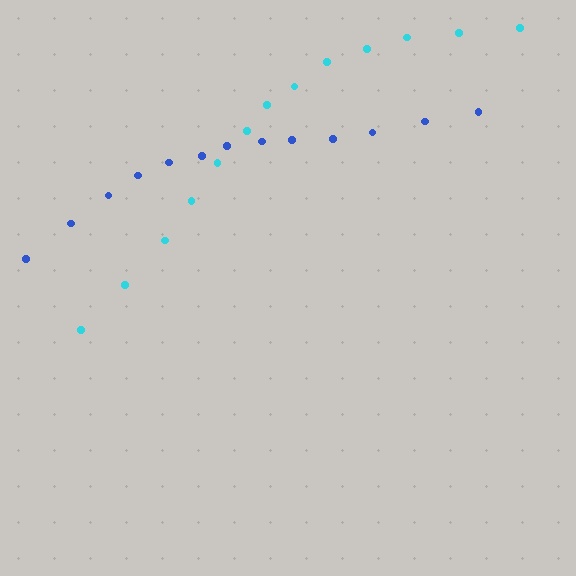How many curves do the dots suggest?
There are 2 distinct paths.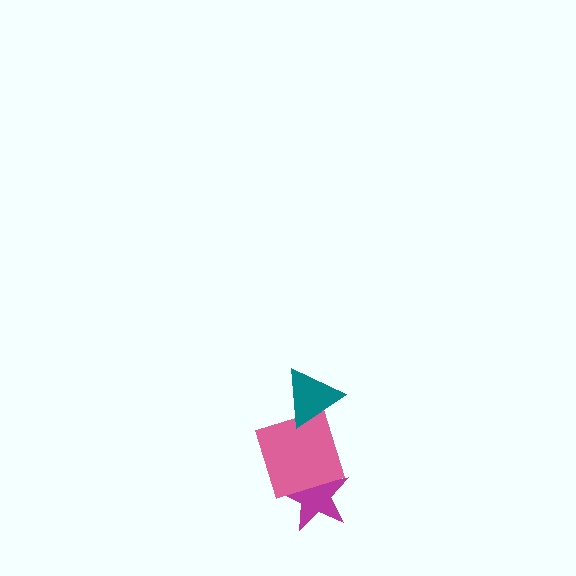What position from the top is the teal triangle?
The teal triangle is 1st from the top.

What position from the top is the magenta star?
The magenta star is 3rd from the top.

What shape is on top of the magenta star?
The pink square is on top of the magenta star.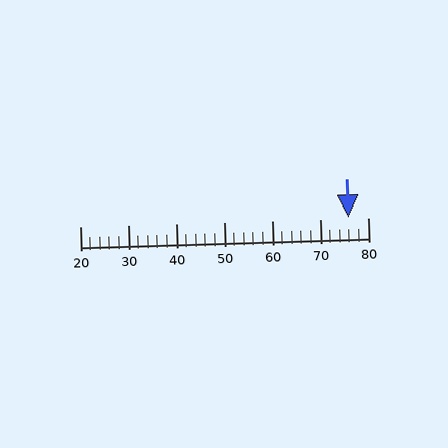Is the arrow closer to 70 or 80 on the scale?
The arrow is closer to 80.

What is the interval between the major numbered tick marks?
The major tick marks are spaced 10 units apart.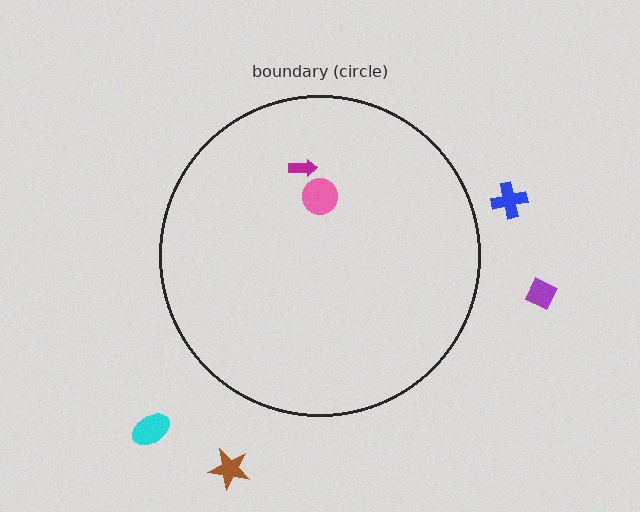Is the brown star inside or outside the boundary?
Outside.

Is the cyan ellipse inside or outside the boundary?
Outside.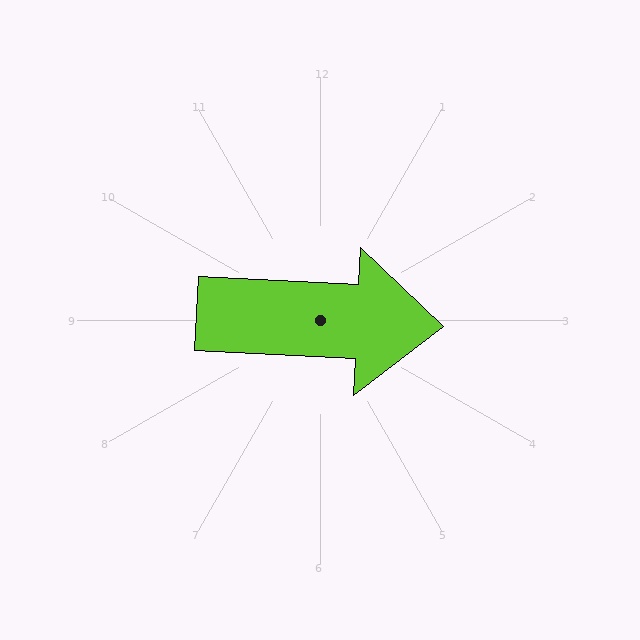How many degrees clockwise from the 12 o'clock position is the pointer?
Approximately 93 degrees.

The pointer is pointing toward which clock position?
Roughly 3 o'clock.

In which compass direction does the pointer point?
East.